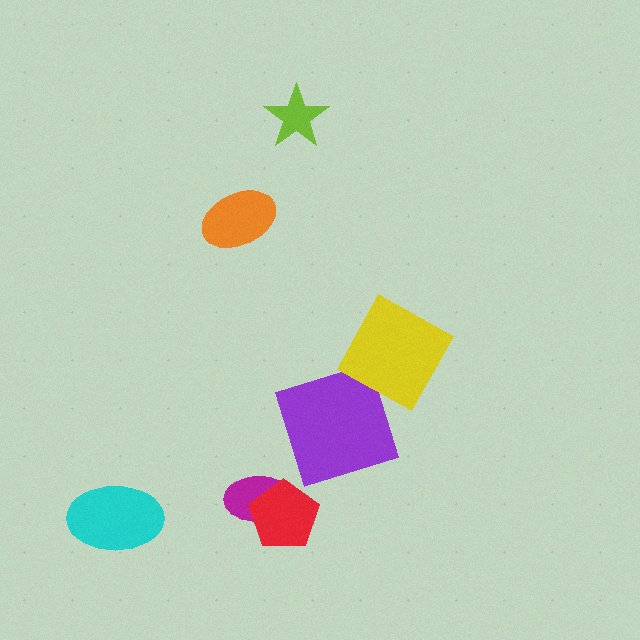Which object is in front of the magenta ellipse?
The red pentagon is in front of the magenta ellipse.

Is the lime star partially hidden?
No, no other shape covers it.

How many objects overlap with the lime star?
0 objects overlap with the lime star.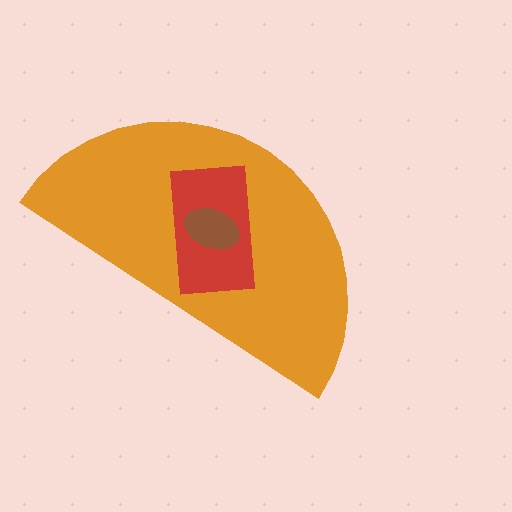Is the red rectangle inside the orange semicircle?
Yes.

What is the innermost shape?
The brown ellipse.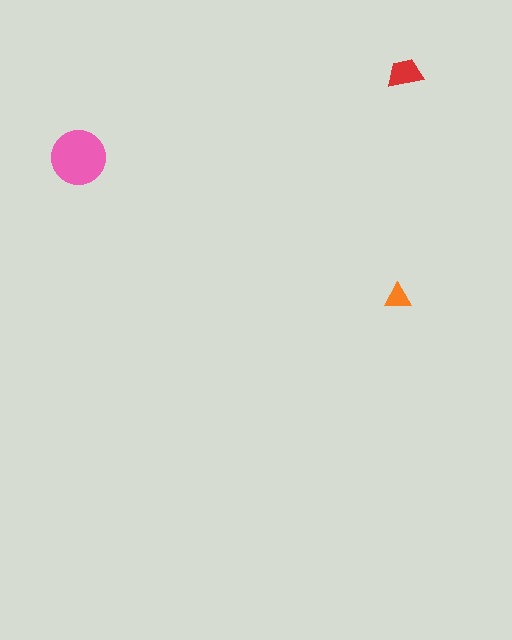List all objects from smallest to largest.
The orange triangle, the red trapezoid, the pink circle.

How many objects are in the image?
There are 3 objects in the image.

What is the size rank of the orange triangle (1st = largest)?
3rd.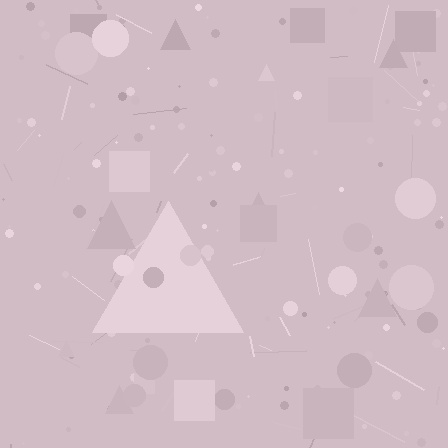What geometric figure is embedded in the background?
A triangle is embedded in the background.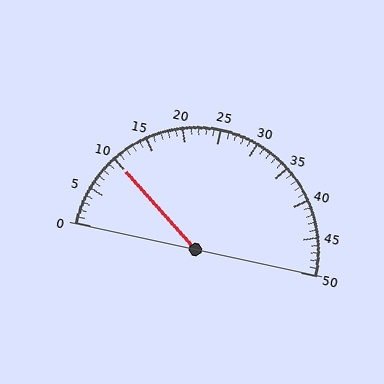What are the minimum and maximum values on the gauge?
The gauge ranges from 0 to 50.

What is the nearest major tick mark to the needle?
The nearest major tick mark is 10.